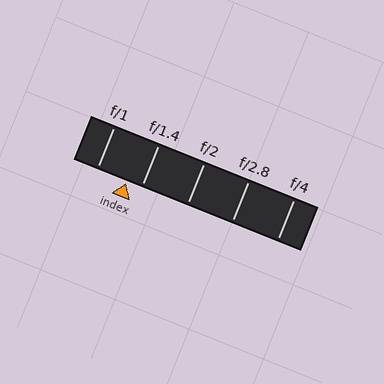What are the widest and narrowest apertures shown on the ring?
The widest aperture shown is f/1 and the narrowest is f/4.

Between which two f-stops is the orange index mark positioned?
The index mark is between f/1 and f/1.4.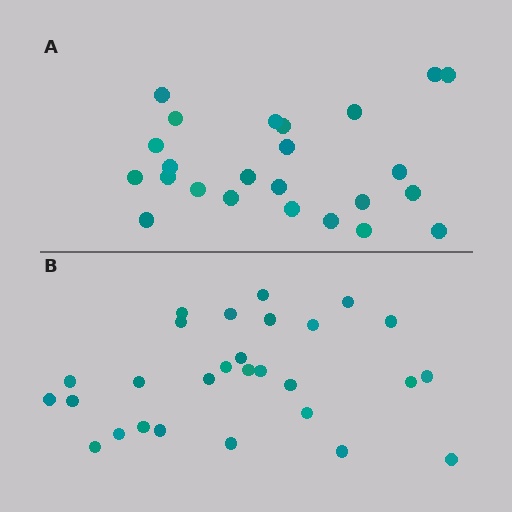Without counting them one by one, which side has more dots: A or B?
Region B (the bottom region) has more dots.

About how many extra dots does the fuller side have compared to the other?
Region B has about 4 more dots than region A.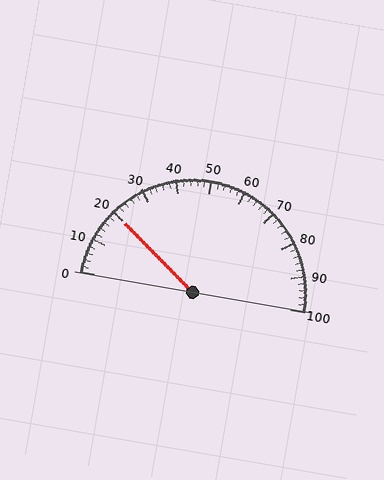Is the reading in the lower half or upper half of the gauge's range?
The reading is in the lower half of the range (0 to 100).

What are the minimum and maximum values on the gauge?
The gauge ranges from 0 to 100.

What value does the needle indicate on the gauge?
The needle indicates approximately 20.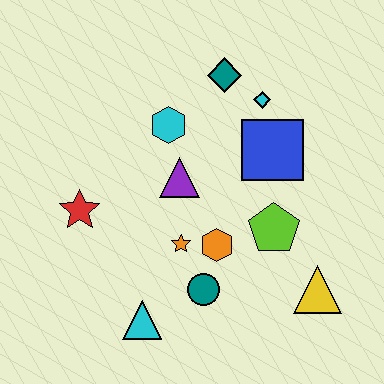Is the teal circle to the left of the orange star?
No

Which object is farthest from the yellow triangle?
The red star is farthest from the yellow triangle.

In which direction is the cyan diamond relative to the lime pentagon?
The cyan diamond is above the lime pentagon.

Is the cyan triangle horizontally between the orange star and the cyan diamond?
No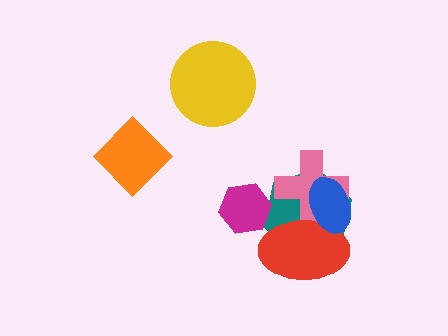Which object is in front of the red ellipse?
The blue ellipse is in front of the red ellipse.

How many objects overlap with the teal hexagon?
4 objects overlap with the teal hexagon.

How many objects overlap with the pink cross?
3 objects overlap with the pink cross.